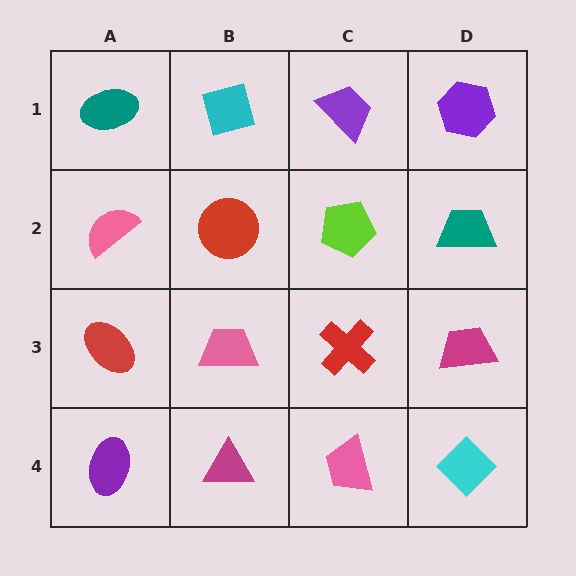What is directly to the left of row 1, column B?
A teal ellipse.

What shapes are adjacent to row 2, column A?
A teal ellipse (row 1, column A), a red ellipse (row 3, column A), a red circle (row 2, column B).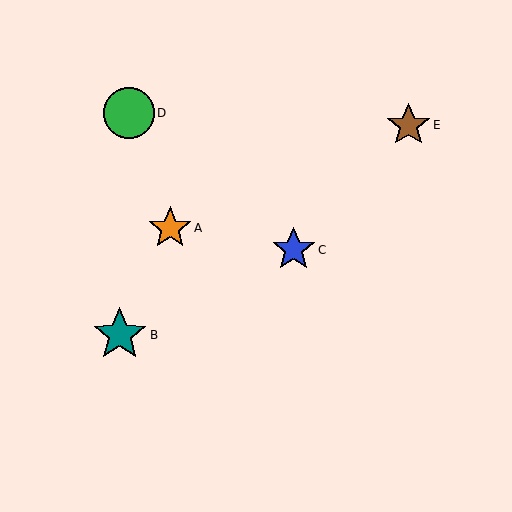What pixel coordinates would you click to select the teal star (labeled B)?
Click at (120, 335) to select the teal star B.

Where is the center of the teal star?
The center of the teal star is at (120, 335).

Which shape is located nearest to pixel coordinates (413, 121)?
The brown star (labeled E) at (408, 125) is nearest to that location.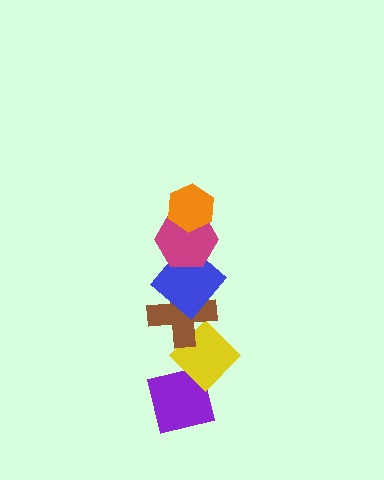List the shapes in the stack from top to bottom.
From top to bottom: the orange hexagon, the magenta hexagon, the blue diamond, the brown cross, the yellow diamond, the purple square.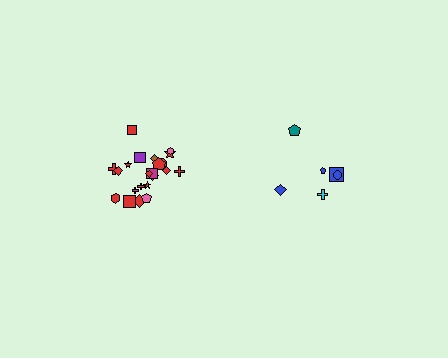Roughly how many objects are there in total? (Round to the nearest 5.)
Roughly 30 objects in total.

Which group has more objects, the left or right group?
The left group.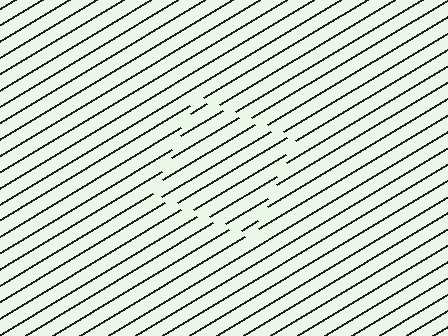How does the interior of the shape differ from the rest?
The interior of the shape contains the same grating, shifted by half a period — the contour is defined by the phase discontinuity where line-ends from the inner and outer gratings abut.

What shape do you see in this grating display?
An illusory square. The interior of the shape contains the same grating, shifted by half a period — the contour is defined by the phase discontinuity where line-ends from the inner and outer gratings abut.